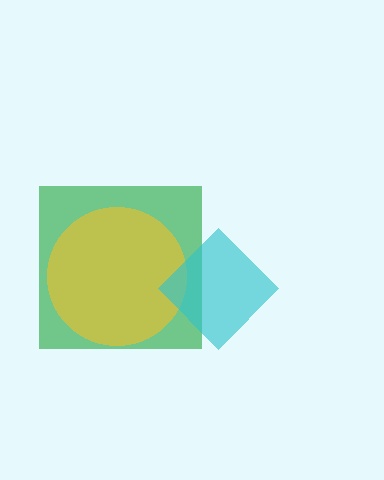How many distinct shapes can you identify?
There are 3 distinct shapes: a green square, a yellow circle, a cyan diamond.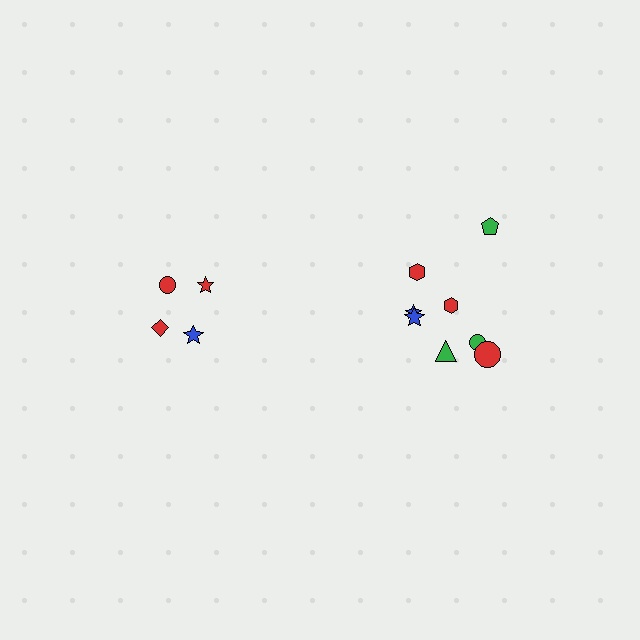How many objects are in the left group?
There are 4 objects.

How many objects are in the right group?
There are 8 objects.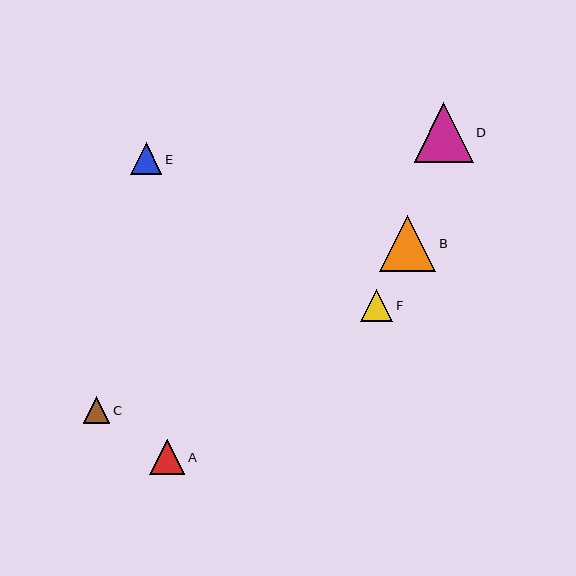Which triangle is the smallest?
Triangle C is the smallest with a size of approximately 26 pixels.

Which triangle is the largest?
Triangle D is the largest with a size of approximately 59 pixels.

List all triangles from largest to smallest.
From largest to smallest: D, B, A, F, E, C.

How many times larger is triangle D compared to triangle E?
Triangle D is approximately 1.9 times the size of triangle E.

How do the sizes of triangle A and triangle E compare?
Triangle A and triangle E are approximately the same size.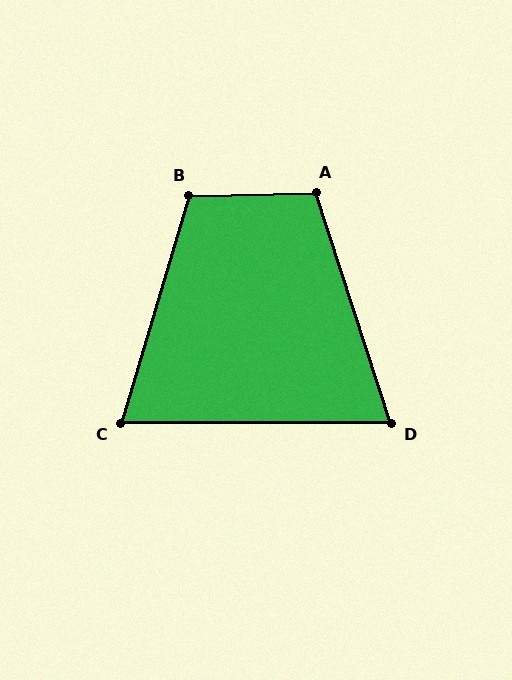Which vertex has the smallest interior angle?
D, at approximately 72 degrees.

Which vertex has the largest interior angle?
B, at approximately 108 degrees.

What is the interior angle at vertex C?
Approximately 73 degrees (acute).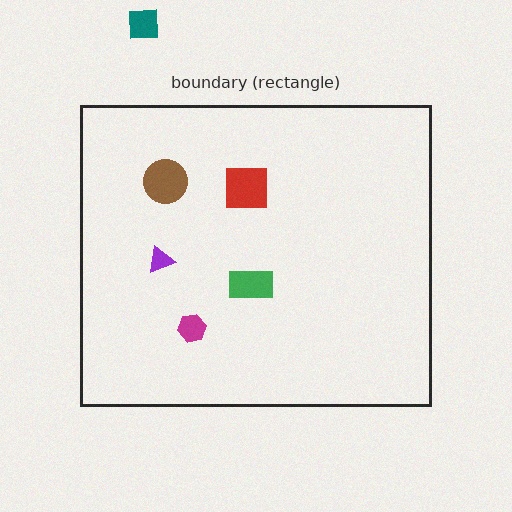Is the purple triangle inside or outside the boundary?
Inside.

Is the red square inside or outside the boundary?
Inside.